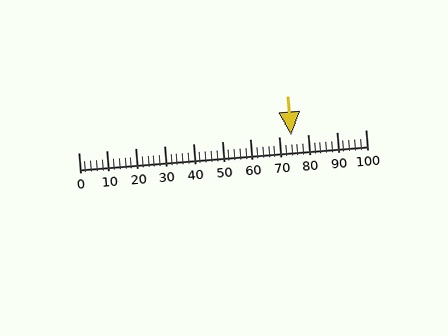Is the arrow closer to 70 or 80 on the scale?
The arrow is closer to 70.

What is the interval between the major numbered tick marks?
The major tick marks are spaced 10 units apart.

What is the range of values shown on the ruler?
The ruler shows values from 0 to 100.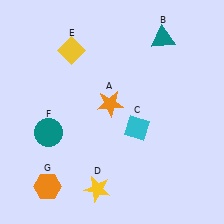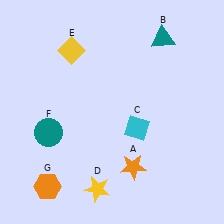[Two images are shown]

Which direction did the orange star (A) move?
The orange star (A) moved down.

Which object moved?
The orange star (A) moved down.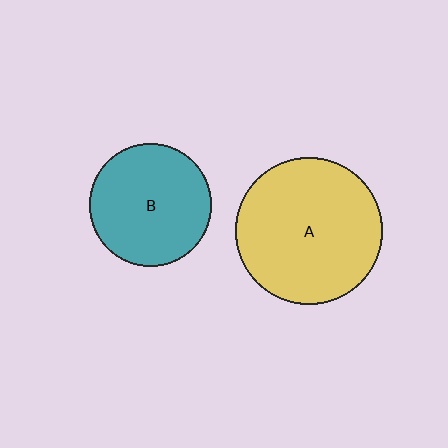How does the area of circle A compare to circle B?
Approximately 1.4 times.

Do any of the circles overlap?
No, none of the circles overlap.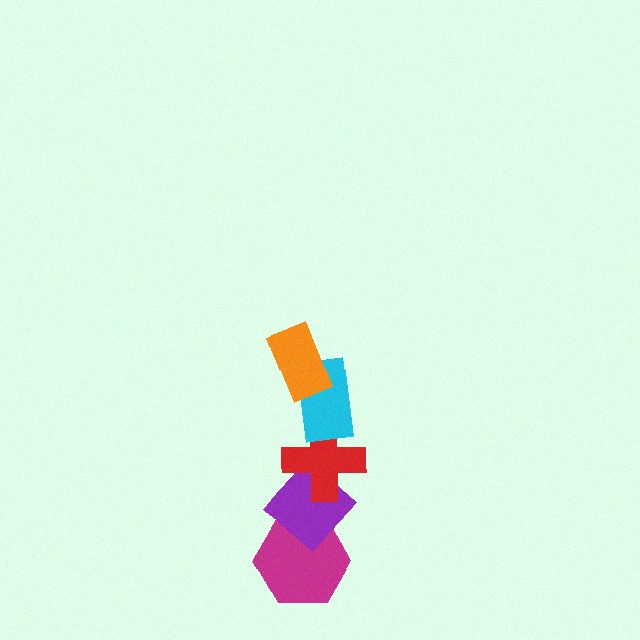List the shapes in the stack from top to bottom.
From top to bottom: the orange rectangle, the cyan rectangle, the red cross, the purple diamond, the magenta hexagon.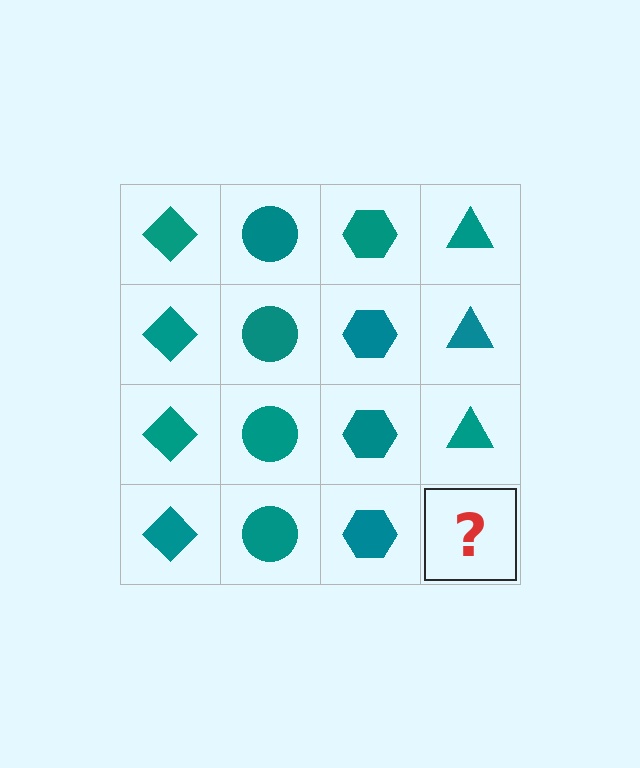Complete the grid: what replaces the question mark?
The question mark should be replaced with a teal triangle.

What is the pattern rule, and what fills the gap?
The rule is that each column has a consistent shape. The gap should be filled with a teal triangle.